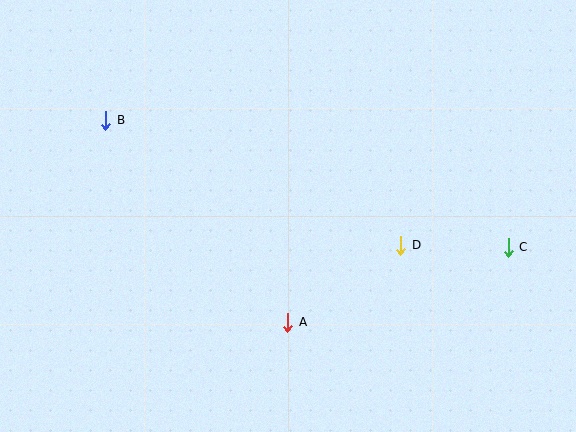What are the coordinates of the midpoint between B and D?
The midpoint between B and D is at (253, 183).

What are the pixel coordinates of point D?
Point D is at (401, 245).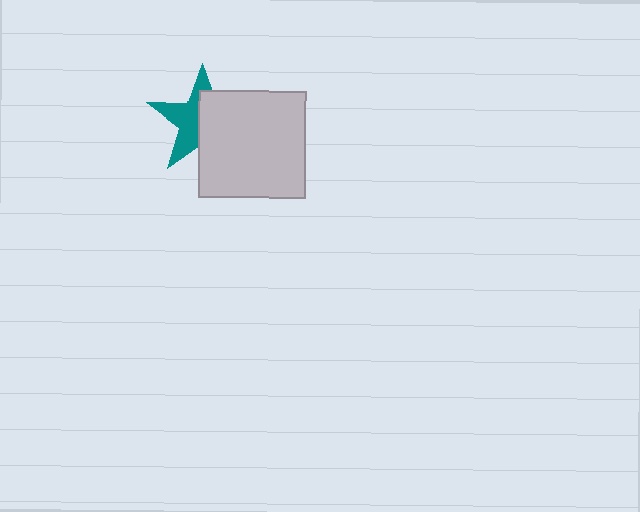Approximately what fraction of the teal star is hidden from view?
Roughly 51% of the teal star is hidden behind the light gray square.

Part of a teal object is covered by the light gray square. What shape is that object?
It is a star.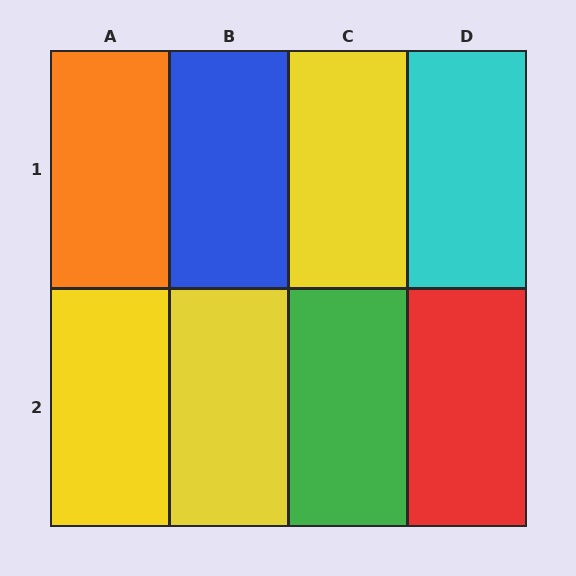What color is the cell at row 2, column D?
Red.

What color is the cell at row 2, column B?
Yellow.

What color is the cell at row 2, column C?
Green.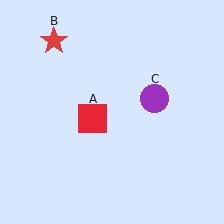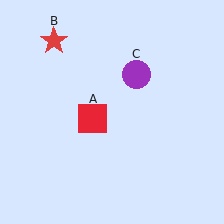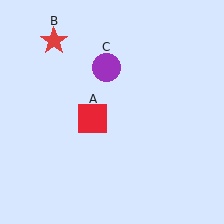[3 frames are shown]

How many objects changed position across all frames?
1 object changed position: purple circle (object C).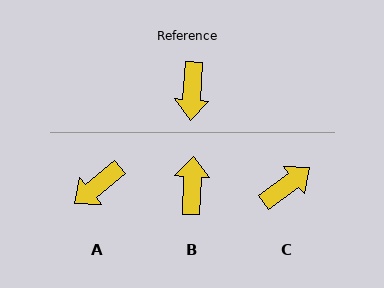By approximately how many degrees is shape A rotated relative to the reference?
Approximately 47 degrees clockwise.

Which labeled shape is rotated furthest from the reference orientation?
B, about 178 degrees away.